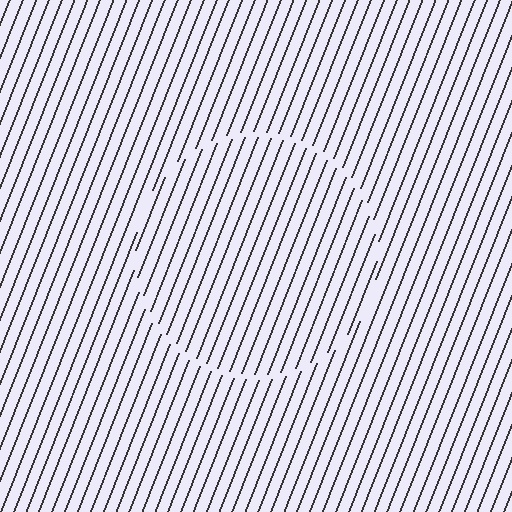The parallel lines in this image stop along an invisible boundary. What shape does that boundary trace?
An illusory circle. The interior of the shape contains the same grating, shifted by half a period — the contour is defined by the phase discontinuity where line-ends from the inner and outer gratings abut.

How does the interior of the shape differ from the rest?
The interior of the shape contains the same grating, shifted by half a period — the contour is defined by the phase discontinuity where line-ends from the inner and outer gratings abut.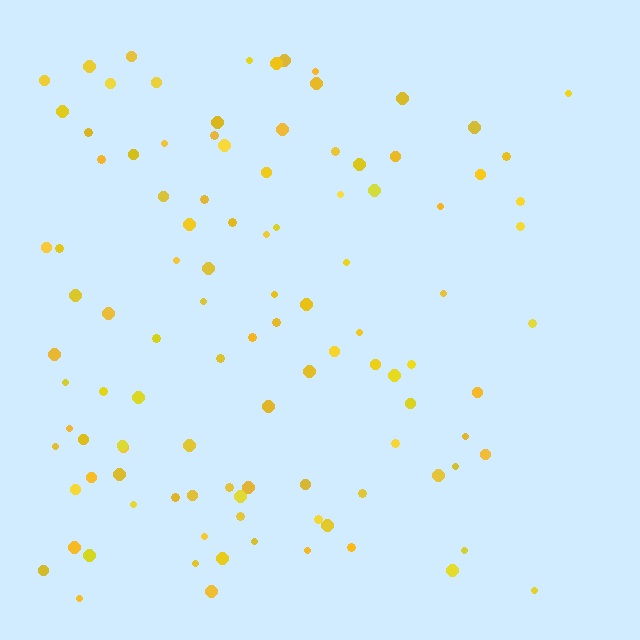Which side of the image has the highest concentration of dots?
The left.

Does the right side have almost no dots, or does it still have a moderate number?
Still a moderate number, just noticeably fewer than the left.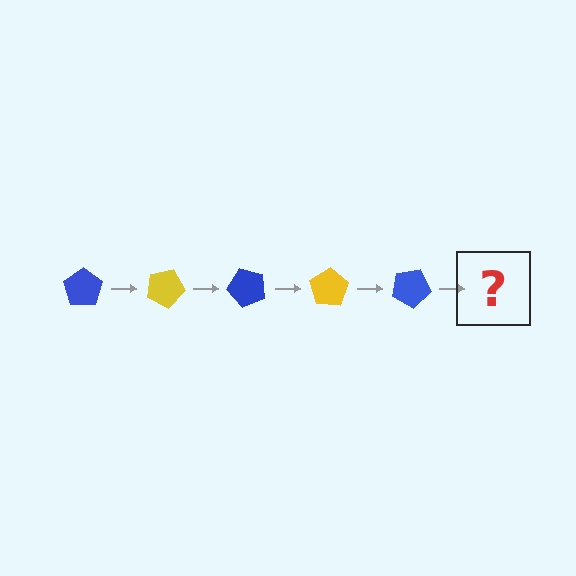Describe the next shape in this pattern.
It should be a yellow pentagon, rotated 125 degrees from the start.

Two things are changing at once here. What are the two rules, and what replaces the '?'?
The two rules are that it rotates 25 degrees each step and the color cycles through blue and yellow. The '?' should be a yellow pentagon, rotated 125 degrees from the start.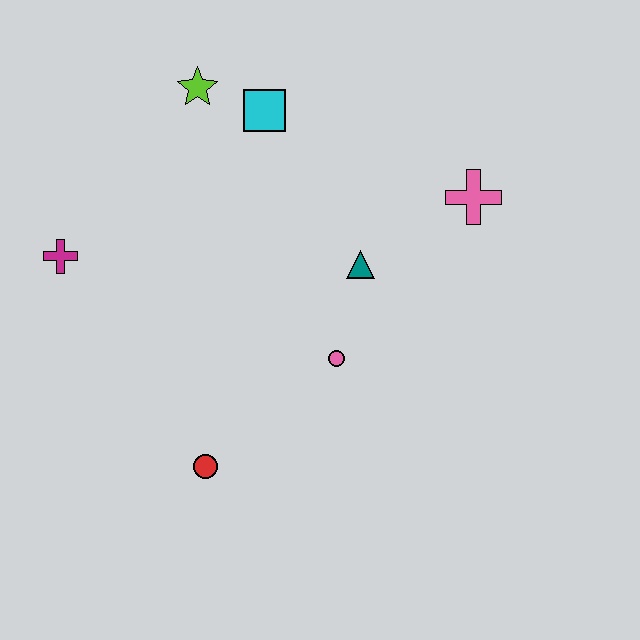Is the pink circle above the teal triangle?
No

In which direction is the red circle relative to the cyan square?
The red circle is below the cyan square.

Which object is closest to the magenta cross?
The lime star is closest to the magenta cross.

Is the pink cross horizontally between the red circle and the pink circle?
No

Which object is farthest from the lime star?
The red circle is farthest from the lime star.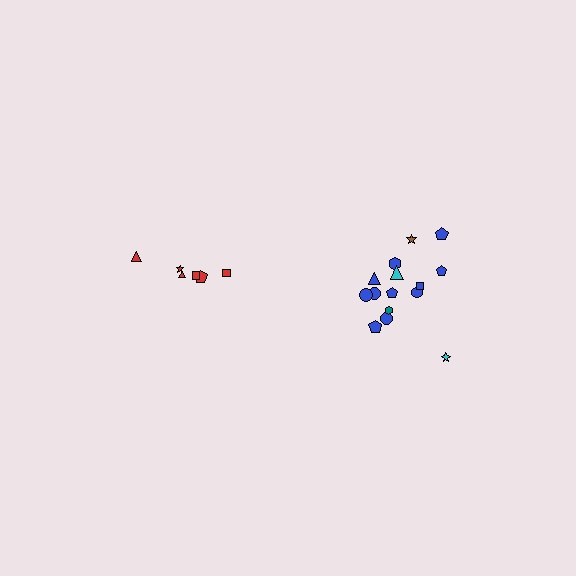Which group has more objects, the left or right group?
The right group.